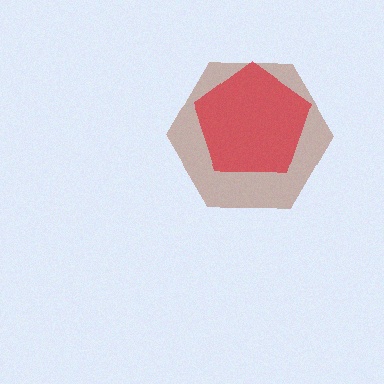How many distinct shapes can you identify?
There are 2 distinct shapes: a brown hexagon, a red pentagon.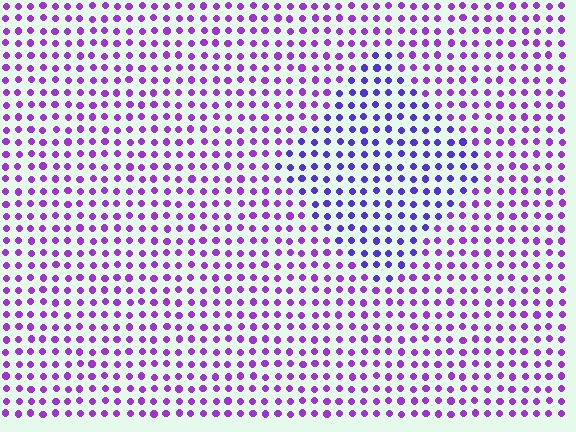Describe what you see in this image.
The image is filled with small purple elements in a uniform arrangement. A diamond-shaped region is visible where the elements are tinted to a slightly different hue, forming a subtle color boundary.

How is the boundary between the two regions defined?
The boundary is defined purely by a slight shift in hue (about 30 degrees). Spacing, size, and orientation are identical on both sides.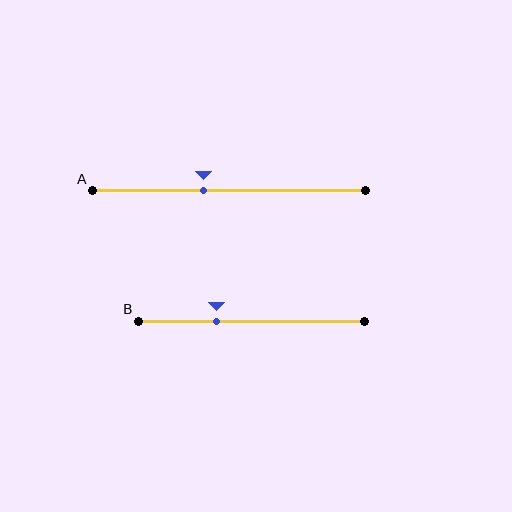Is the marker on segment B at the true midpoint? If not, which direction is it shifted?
No, the marker on segment B is shifted to the left by about 16% of the segment length.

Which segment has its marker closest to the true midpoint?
Segment A has its marker closest to the true midpoint.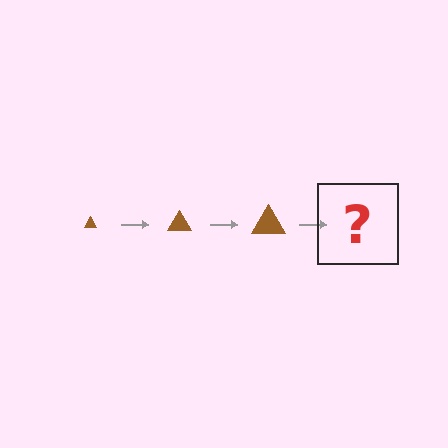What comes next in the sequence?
The next element should be a brown triangle, larger than the previous one.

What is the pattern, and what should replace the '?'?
The pattern is that the triangle gets progressively larger each step. The '?' should be a brown triangle, larger than the previous one.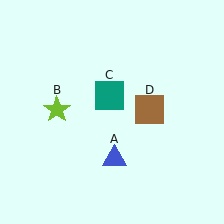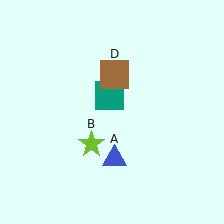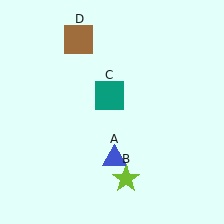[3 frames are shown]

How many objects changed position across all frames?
2 objects changed position: lime star (object B), brown square (object D).